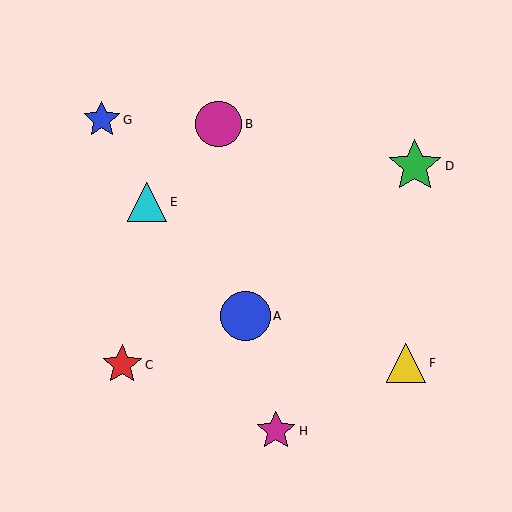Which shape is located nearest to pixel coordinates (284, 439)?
The magenta star (labeled H) at (276, 431) is nearest to that location.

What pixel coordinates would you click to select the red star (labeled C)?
Click at (122, 365) to select the red star C.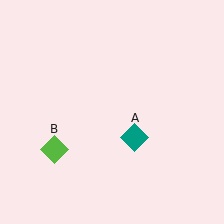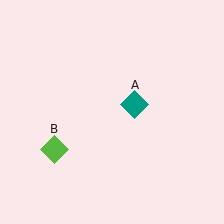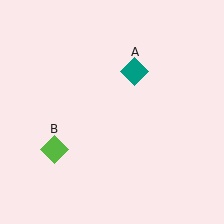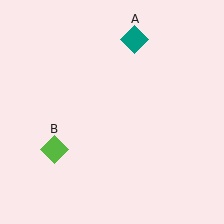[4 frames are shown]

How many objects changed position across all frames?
1 object changed position: teal diamond (object A).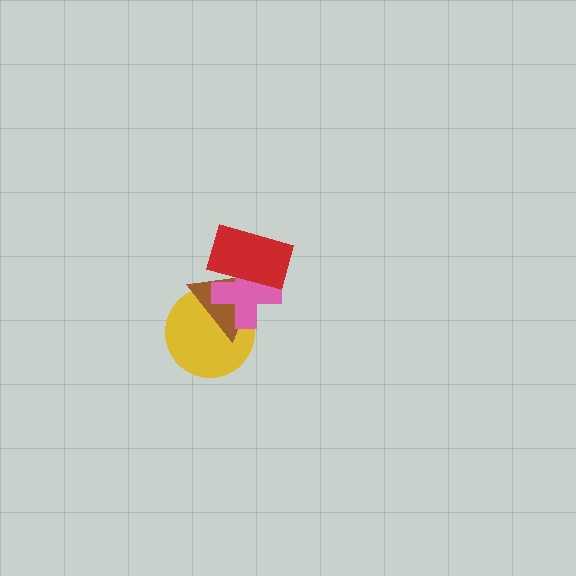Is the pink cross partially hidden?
Yes, it is partially covered by another shape.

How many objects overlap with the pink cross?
3 objects overlap with the pink cross.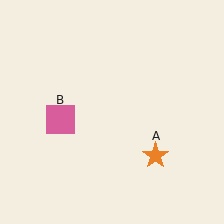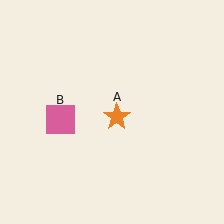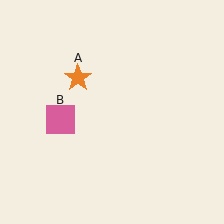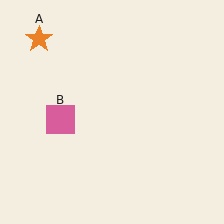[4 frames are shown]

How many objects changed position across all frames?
1 object changed position: orange star (object A).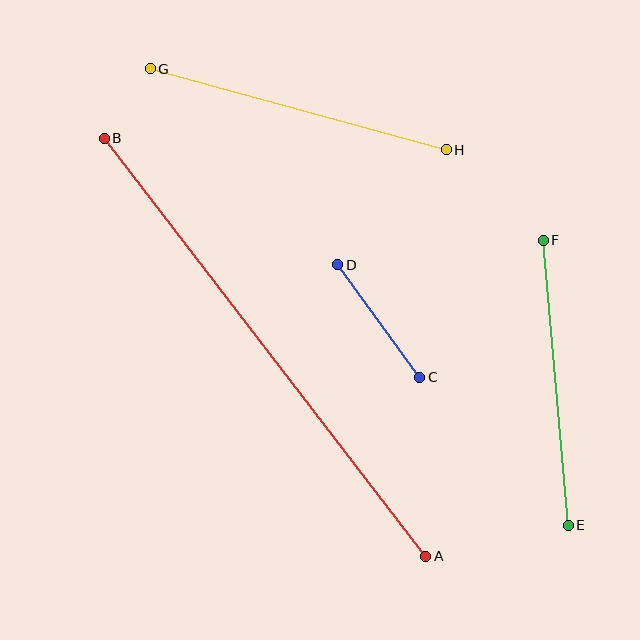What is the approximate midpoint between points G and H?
The midpoint is at approximately (298, 109) pixels.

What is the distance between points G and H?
The distance is approximately 307 pixels.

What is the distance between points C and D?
The distance is approximately 139 pixels.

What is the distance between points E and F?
The distance is approximately 286 pixels.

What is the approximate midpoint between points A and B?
The midpoint is at approximately (265, 347) pixels.